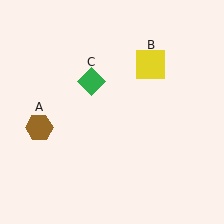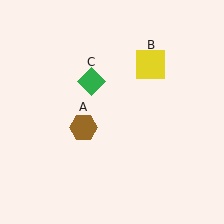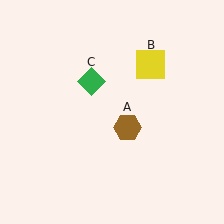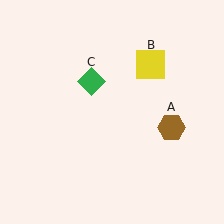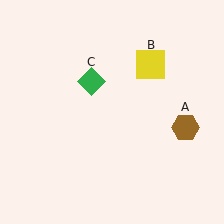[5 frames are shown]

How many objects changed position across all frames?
1 object changed position: brown hexagon (object A).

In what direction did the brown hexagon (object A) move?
The brown hexagon (object A) moved right.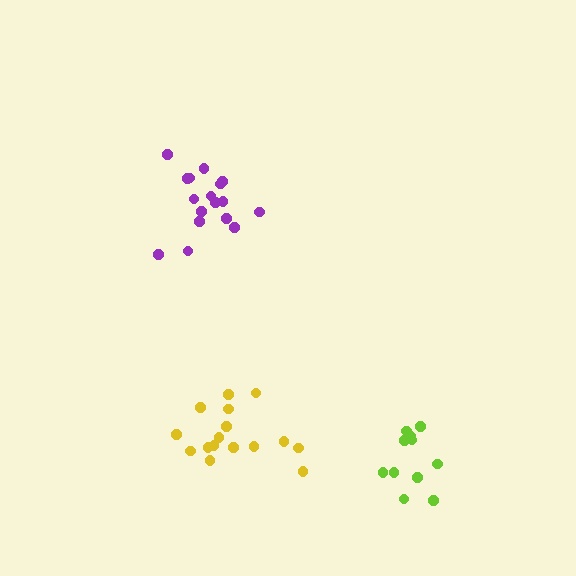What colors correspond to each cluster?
The clusters are colored: purple, lime, yellow.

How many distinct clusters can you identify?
There are 3 distinct clusters.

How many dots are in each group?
Group 1: 17 dots, Group 2: 11 dots, Group 3: 16 dots (44 total).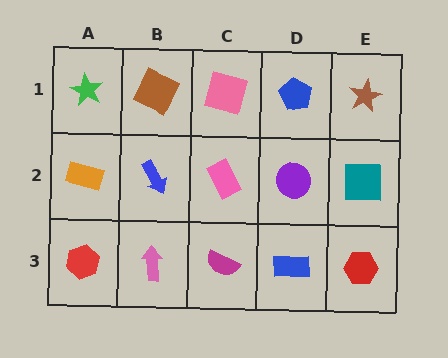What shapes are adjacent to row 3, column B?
A blue arrow (row 2, column B), a red hexagon (row 3, column A), a magenta semicircle (row 3, column C).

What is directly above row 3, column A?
An orange rectangle.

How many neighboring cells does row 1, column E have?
2.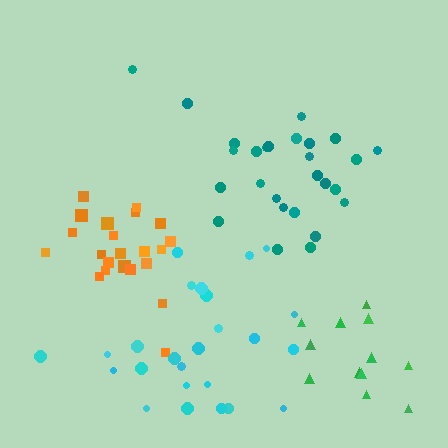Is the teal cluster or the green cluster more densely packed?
Teal.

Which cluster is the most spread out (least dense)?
Green.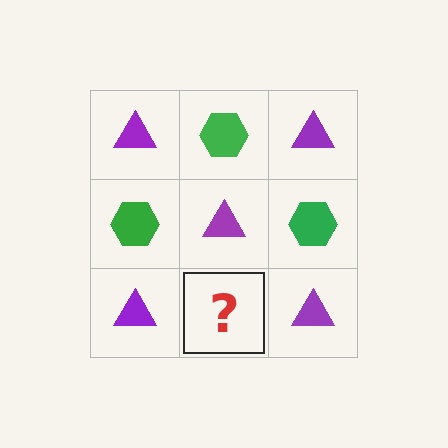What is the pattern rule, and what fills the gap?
The rule is that it alternates purple triangle and green hexagon in a checkerboard pattern. The gap should be filled with a green hexagon.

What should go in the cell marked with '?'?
The missing cell should contain a green hexagon.